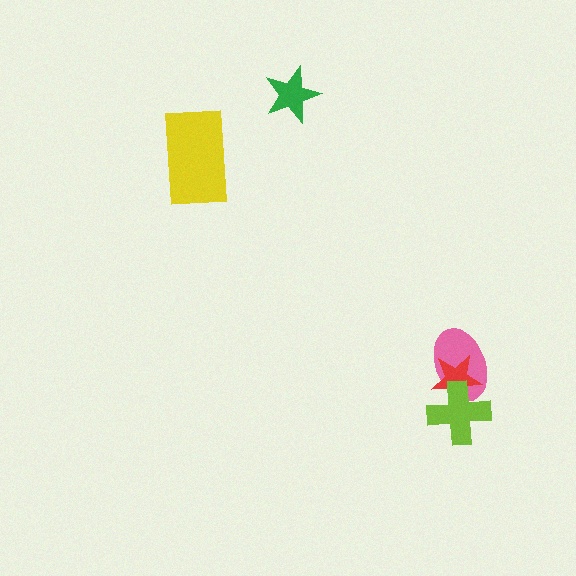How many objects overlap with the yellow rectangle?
0 objects overlap with the yellow rectangle.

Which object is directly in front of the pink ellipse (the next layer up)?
The red star is directly in front of the pink ellipse.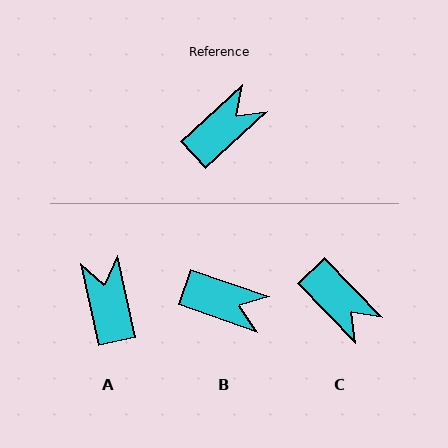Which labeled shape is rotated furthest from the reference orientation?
C, about 88 degrees away.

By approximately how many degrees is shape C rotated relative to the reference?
Approximately 88 degrees clockwise.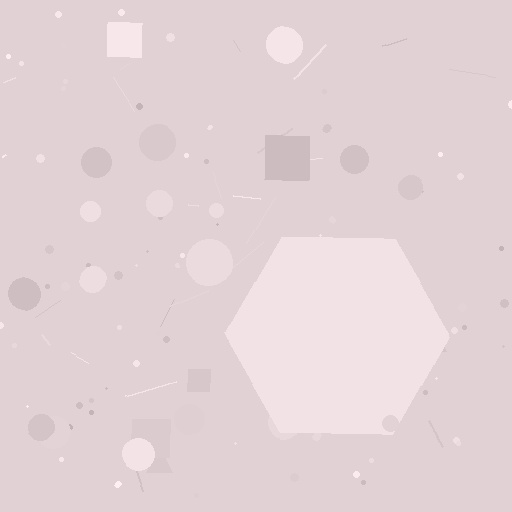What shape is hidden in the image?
A hexagon is hidden in the image.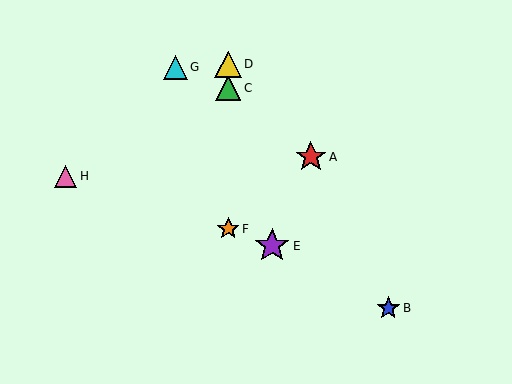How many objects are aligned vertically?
3 objects (C, D, F) are aligned vertically.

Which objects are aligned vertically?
Objects C, D, F are aligned vertically.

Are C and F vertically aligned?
Yes, both are at x≈228.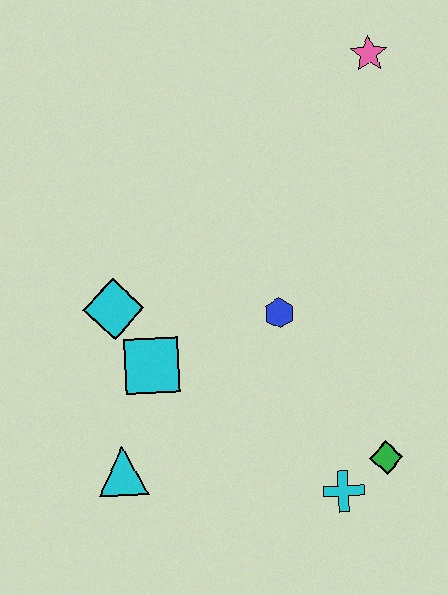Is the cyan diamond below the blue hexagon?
No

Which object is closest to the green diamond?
The cyan cross is closest to the green diamond.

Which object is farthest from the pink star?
The cyan triangle is farthest from the pink star.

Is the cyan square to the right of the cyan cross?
No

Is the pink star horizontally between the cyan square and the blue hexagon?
No